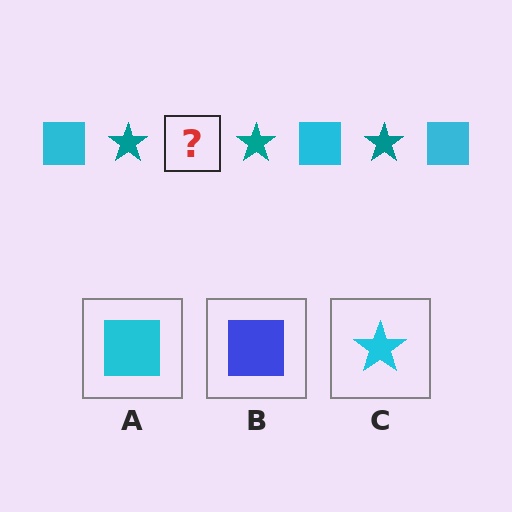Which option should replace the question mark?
Option A.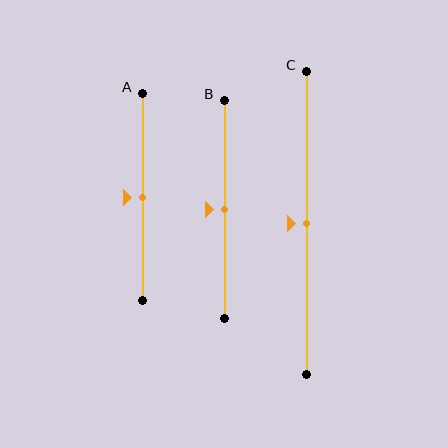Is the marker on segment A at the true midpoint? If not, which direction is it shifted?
Yes, the marker on segment A is at the true midpoint.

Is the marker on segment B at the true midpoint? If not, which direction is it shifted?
Yes, the marker on segment B is at the true midpoint.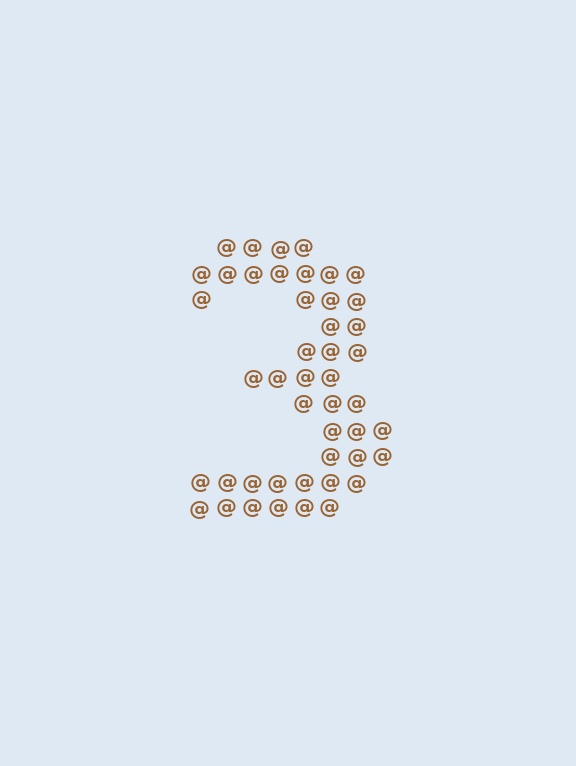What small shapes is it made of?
It is made of small at signs.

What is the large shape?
The large shape is the digit 3.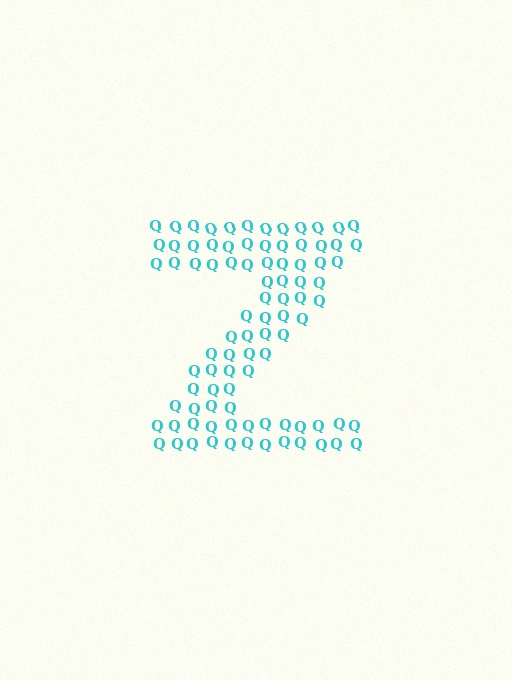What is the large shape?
The large shape is the letter Z.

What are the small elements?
The small elements are letter Q's.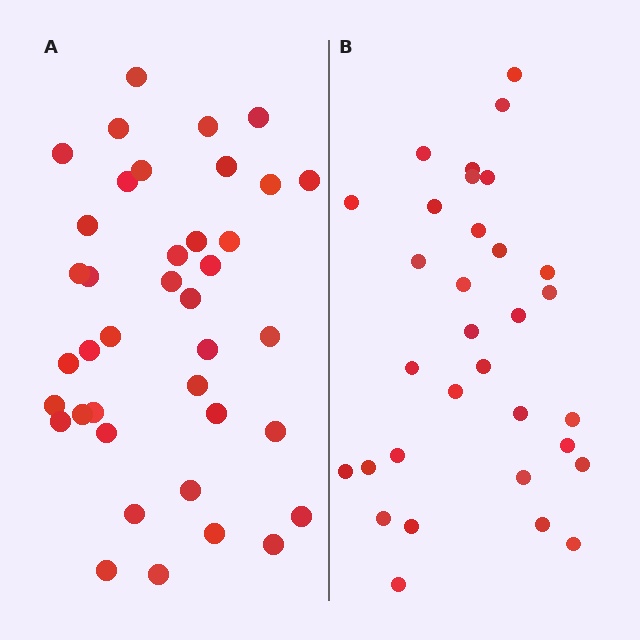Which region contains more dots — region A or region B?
Region A (the left region) has more dots.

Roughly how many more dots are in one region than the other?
Region A has roughly 8 or so more dots than region B.